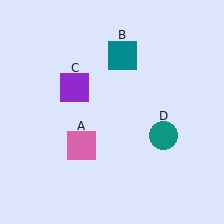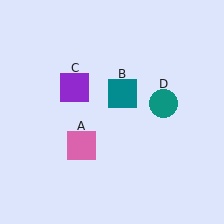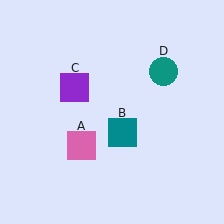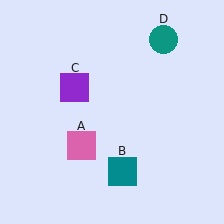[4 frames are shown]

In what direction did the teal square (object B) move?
The teal square (object B) moved down.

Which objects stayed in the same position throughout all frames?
Pink square (object A) and purple square (object C) remained stationary.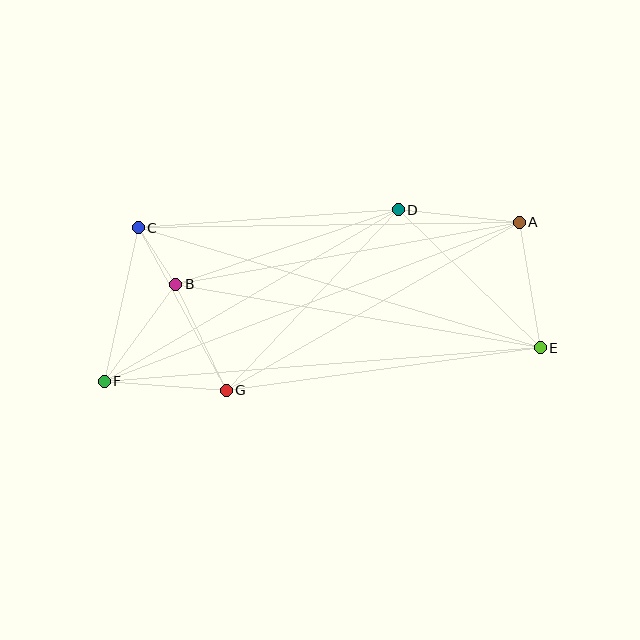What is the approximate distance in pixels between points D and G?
The distance between D and G is approximately 249 pixels.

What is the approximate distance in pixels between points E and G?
The distance between E and G is approximately 317 pixels.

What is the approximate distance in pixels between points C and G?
The distance between C and G is approximately 185 pixels.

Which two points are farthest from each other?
Points A and F are farthest from each other.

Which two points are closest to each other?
Points B and C are closest to each other.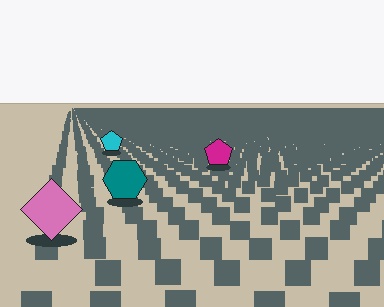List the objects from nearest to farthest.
From nearest to farthest: the pink diamond, the teal hexagon, the magenta pentagon, the cyan pentagon.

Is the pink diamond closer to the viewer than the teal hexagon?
Yes. The pink diamond is closer — you can tell from the texture gradient: the ground texture is coarser near it.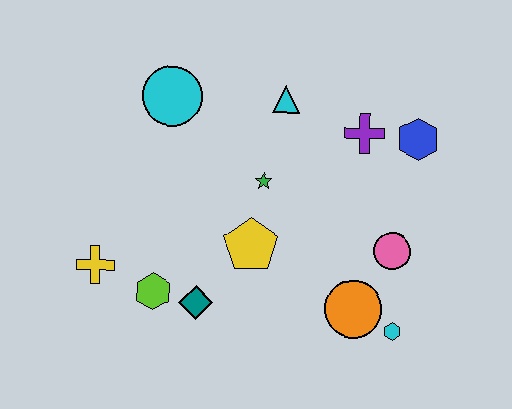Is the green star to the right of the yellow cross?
Yes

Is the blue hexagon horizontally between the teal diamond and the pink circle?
No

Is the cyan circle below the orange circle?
No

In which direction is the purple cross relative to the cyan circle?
The purple cross is to the right of the cyan circle.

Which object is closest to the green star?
The yellow pentagon is closest to the green star.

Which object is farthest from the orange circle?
The cyan circle is farthest from the orange circle.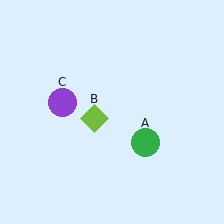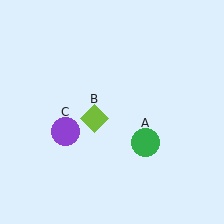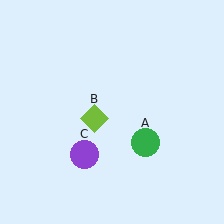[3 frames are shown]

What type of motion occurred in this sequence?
The purple circle (object C) rotated counterclockwise around the center of the scene.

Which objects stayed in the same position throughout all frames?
Green circle (object A) and lime diamond (object B) remained stationary.